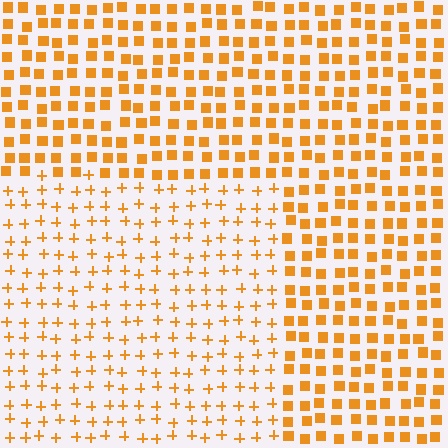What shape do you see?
I see a rectangle.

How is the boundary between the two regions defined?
The boundary is defined by a change in element shape: plus signs inside vs. squares outside. All elements share the same color and spacing.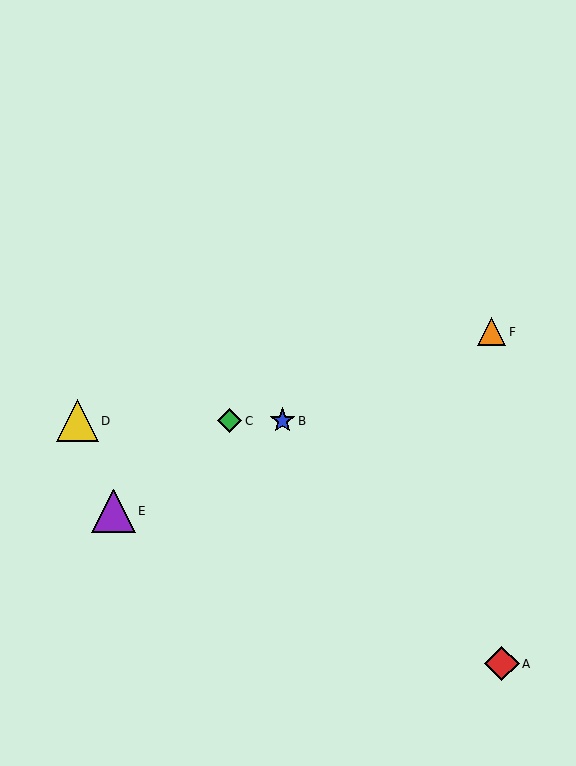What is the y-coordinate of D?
Object D is at y≈421.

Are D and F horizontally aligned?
No, D is at y≈421 and F is at y≈332.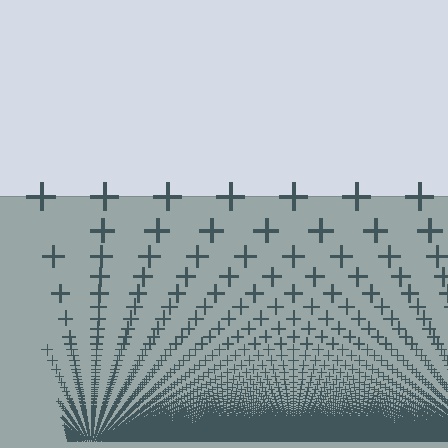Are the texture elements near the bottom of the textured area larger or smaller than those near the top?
Smaller. The gradient is inverted — elements near the bottom are smaller and denser.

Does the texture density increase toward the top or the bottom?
Density increases toward the bottom.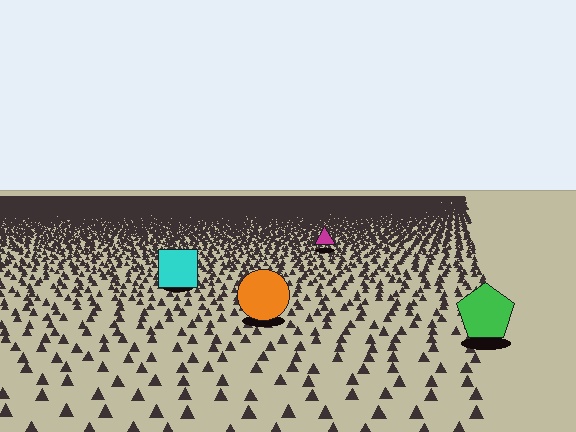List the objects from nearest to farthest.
From nearest to farthest: the green pentagon, the orange circle, the cyan square, the magenta triangle.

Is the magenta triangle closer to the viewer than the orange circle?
No. The orange circle is closer — you can tell from the texture gradient: the ground texture is coarser near it.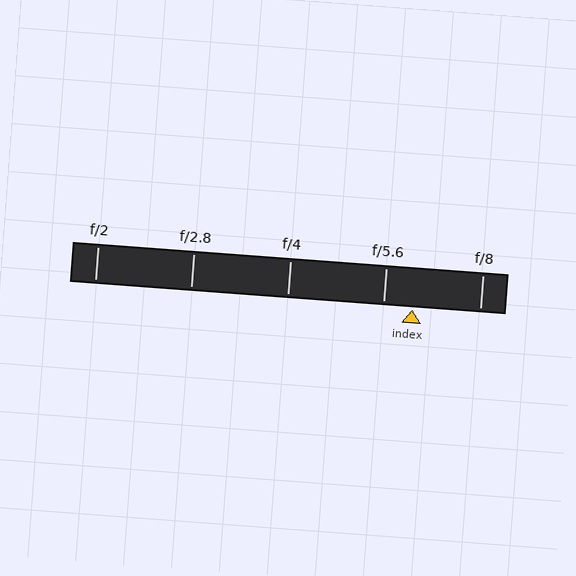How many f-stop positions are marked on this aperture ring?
There are 5 f-stop positions marked.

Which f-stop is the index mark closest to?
The index mark is closest to f/5.6.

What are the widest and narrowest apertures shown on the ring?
The widest aperture shown is f/2 and the narrowest is f/8.